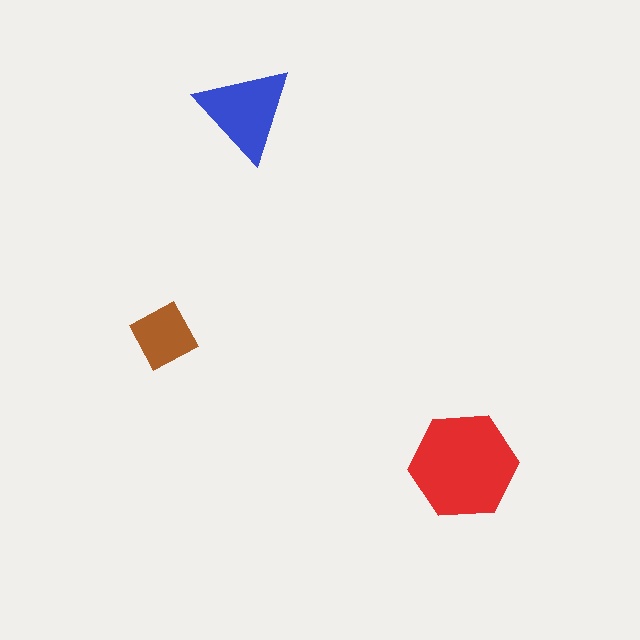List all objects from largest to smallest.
The red hexagon, the blue triangle, the brown diamond.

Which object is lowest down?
The red hexagon is bottommost.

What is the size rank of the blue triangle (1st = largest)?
2nd.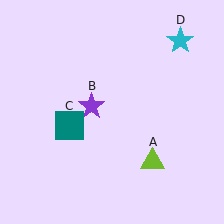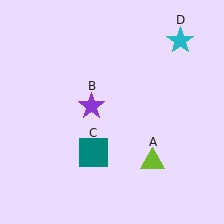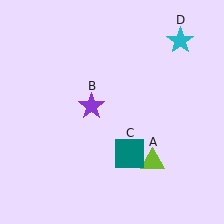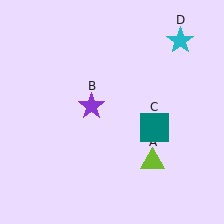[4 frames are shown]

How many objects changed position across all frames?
1 object changed position: teal square (object C).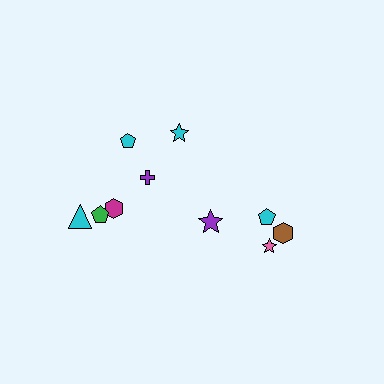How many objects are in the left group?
There are 7 objects.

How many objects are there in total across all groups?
There are 10 objects.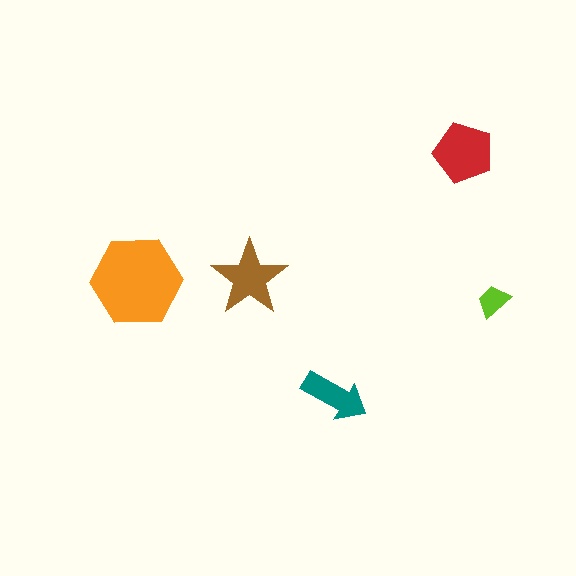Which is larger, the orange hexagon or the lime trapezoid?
The orange hexagon.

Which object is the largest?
The orange hexagon.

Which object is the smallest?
The lime trapezoid.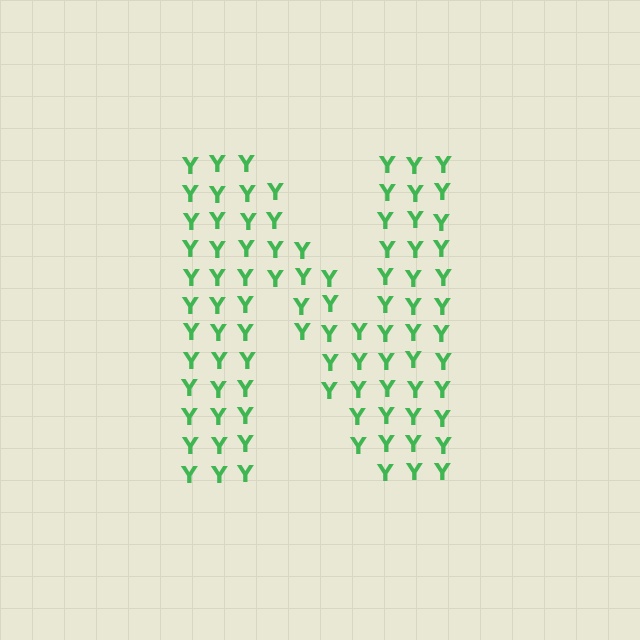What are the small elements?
The small elements are letter Y's.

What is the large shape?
The large shape is the letter N.